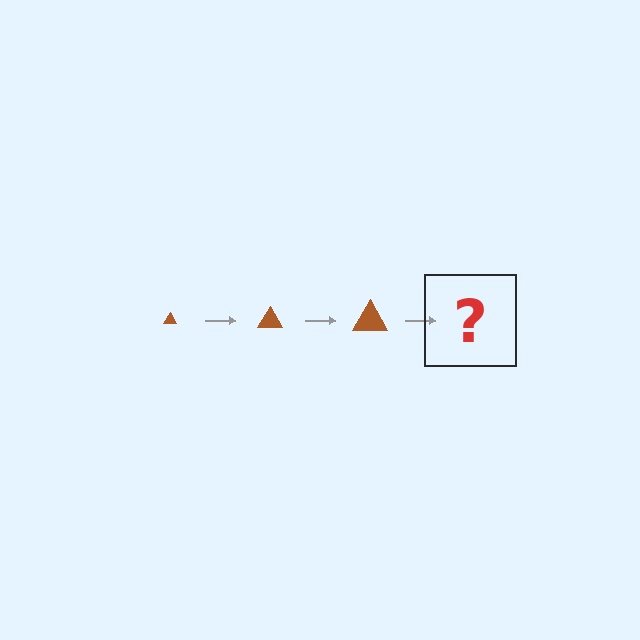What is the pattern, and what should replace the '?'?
The pattern is that the triangle gets progressively larger each step. The '?' should be a brown triangle, larger than the previous one.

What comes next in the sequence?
The next element should be a brown triangle, larger than the previous one.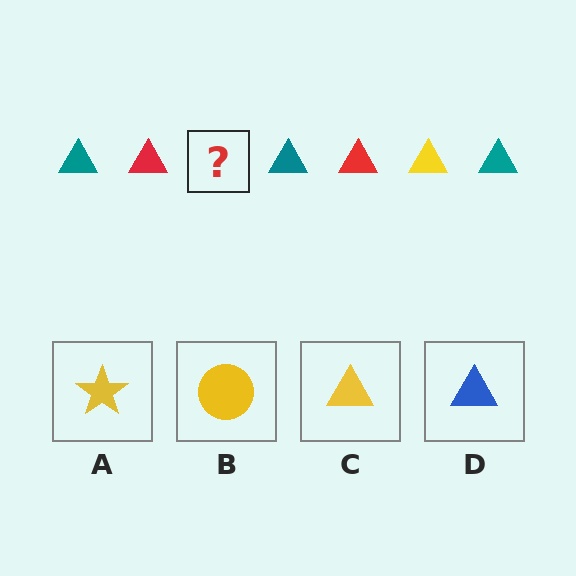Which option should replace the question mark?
Option C.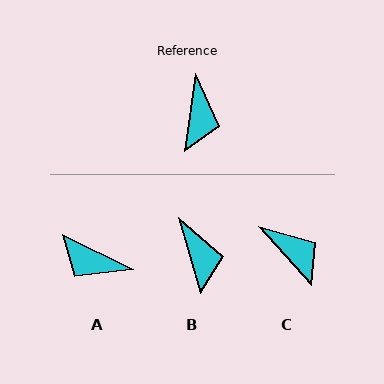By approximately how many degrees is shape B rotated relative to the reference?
Approximately 24 degrees counter-clockwise.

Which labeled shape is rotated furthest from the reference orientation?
A, about 108 degrees away.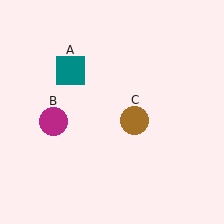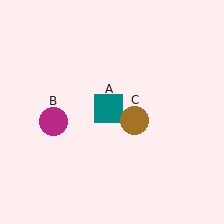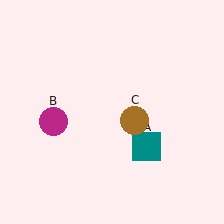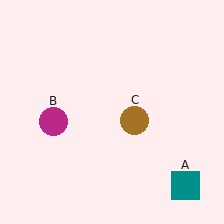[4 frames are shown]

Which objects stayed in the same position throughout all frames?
Magenta circle (object B) and brown circle (object C) remained stationary.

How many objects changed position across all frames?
1 object changed position: teal square (object A).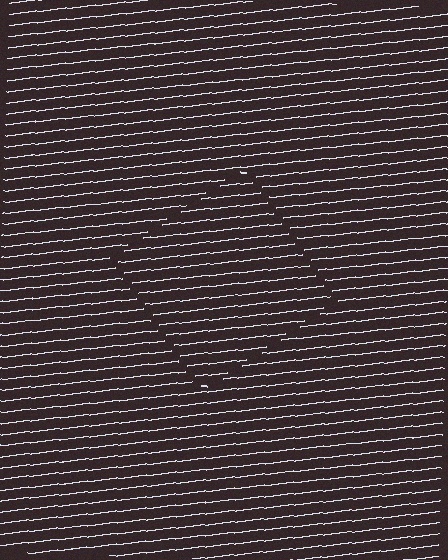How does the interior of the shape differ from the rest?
The interior of the shape contains the same grating, shifted by half a period — the contour is defined by the phase discontinuity where line-ends from the inner and outer gratings abut.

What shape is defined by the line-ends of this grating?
An illusory square. The interior of the shape contains the same grating, shifted by half a period — the contour is defined by the phase discontinuity where line-ends from the inner and outer gratings abut.